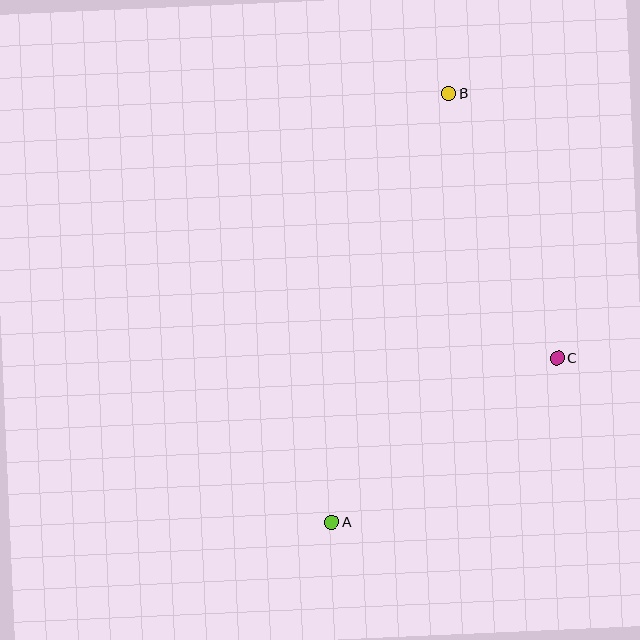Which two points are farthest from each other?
Points A and B are farthest from each other.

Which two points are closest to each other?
Points A and C are closest to each other.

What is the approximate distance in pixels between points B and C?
The distance between B and C is approximately 286 pixels.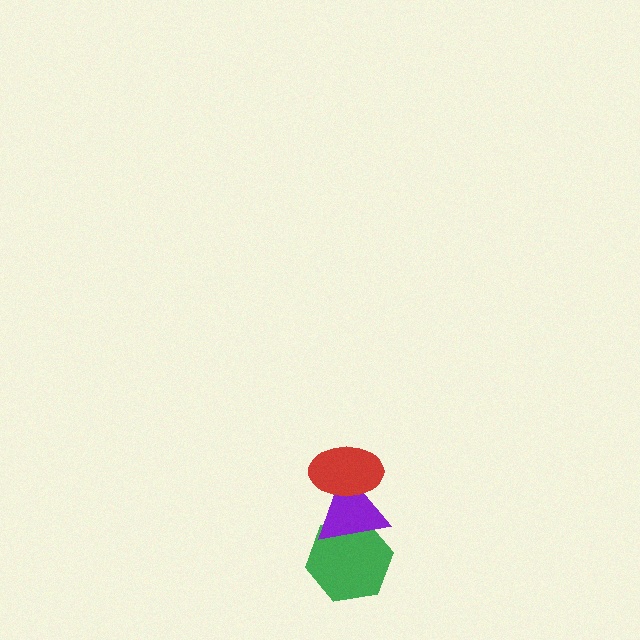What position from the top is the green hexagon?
The green hexagon is 3rd from the top.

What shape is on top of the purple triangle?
The red ellipse is on top of the purple triangle.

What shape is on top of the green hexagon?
The purple triangle is on top of the green hexagon.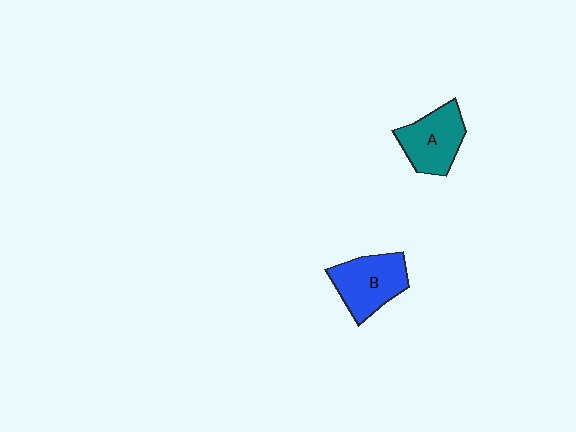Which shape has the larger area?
Shape B (blue).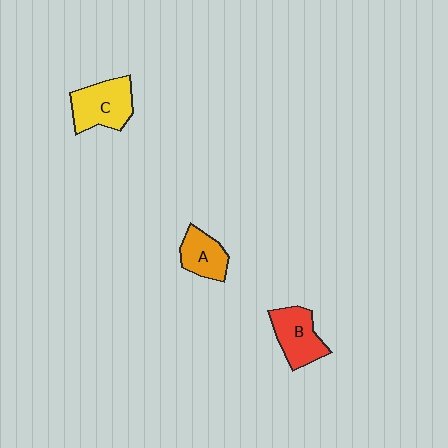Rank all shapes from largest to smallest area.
From largest to smallest: C (yellow), B (red), A (orange).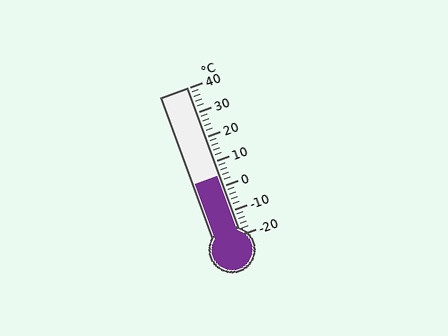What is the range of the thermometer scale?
The thermometer scale ranges from -20°C to 40°C.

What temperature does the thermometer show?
The thermometer shows approximately 4°C.